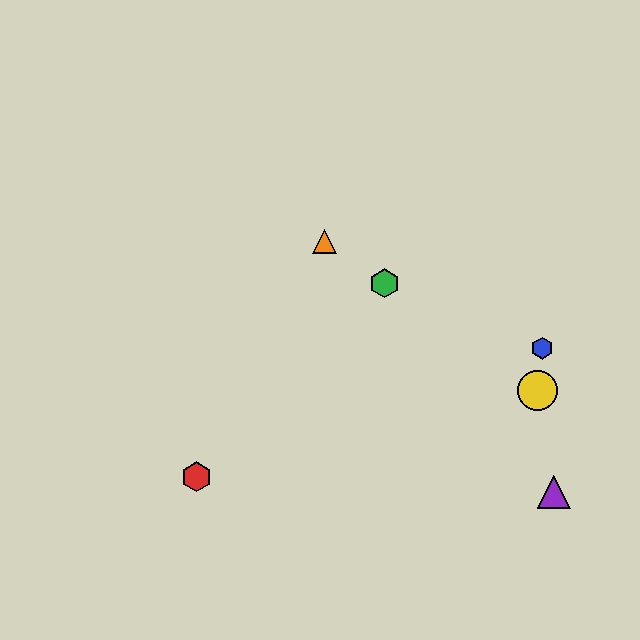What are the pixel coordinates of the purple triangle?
The purple triangle is at (554, 492).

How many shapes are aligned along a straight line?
3 shapes (the green hexagon, the yellow circle, the orange triangle) are aligned along a straight line.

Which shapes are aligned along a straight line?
The green hexagon, the yellow circle, the orange triangle are aligned along a straight line.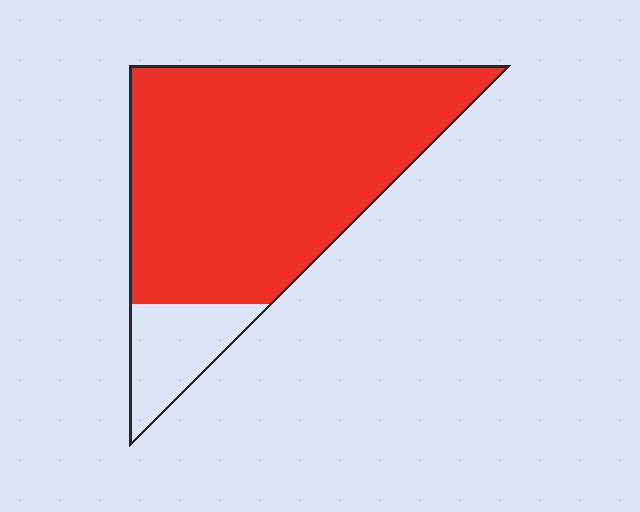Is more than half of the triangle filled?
Yes.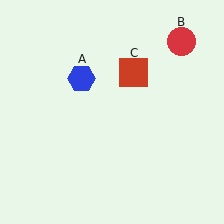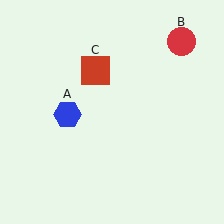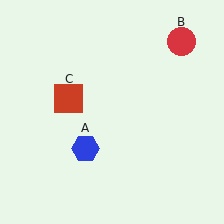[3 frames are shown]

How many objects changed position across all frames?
2 objects changed position: blue hexagon (object A), red square (object C).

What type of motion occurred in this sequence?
The blue hexagon (object A), red square (object C) rotated counterclockwise around the center of the scene.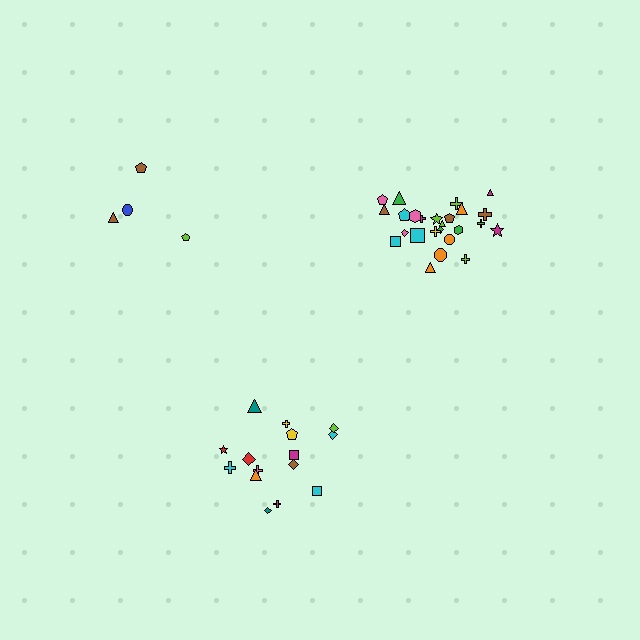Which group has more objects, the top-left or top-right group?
The top-right group.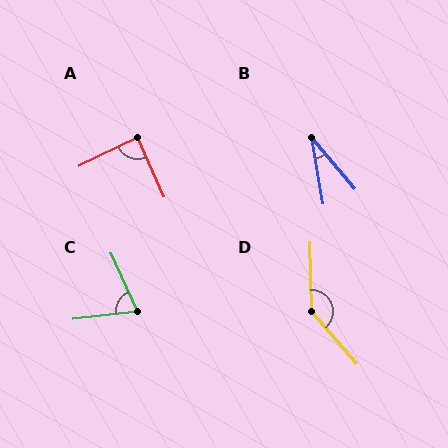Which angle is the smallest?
B, at approximately 30 degrees.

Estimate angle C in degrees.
Approximately 73 degrees.